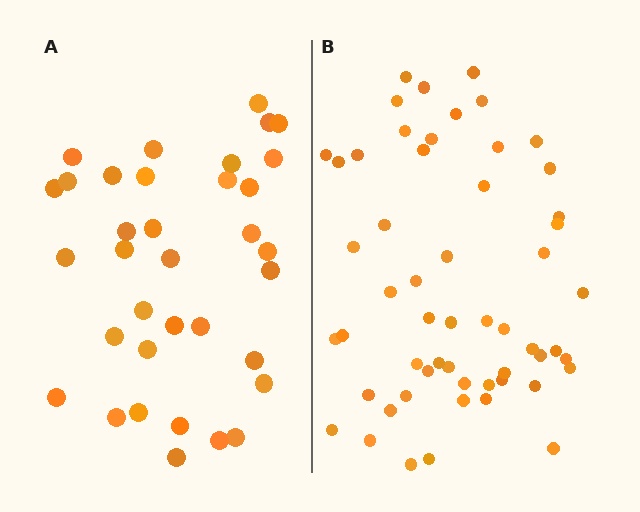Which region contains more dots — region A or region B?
Region B (the right region) has more dots.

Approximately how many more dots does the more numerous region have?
Region B has approximately 20 more dots than region A.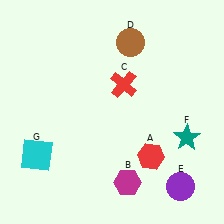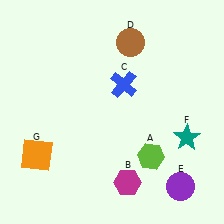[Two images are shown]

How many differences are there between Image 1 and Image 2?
There are 3 differences between the two images.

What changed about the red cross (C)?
In Image 1, C is red. In Image 2, it changed to blue.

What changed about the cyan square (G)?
In Image 1, G is cyan. In Image 2, it changed to orange.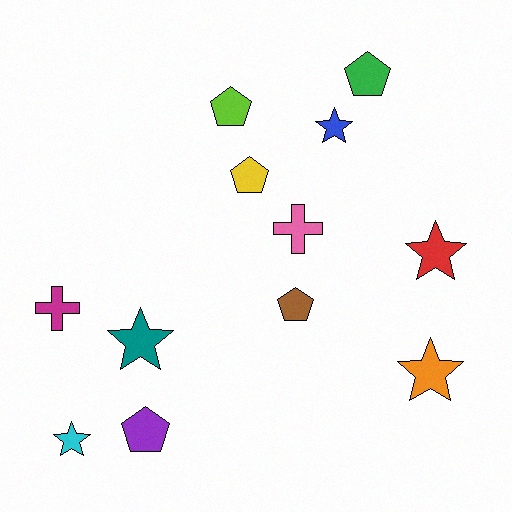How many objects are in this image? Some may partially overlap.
There are 12 objects.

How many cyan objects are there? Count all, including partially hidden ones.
There is 1 cyan object.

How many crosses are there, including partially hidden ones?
There are 2 crosses.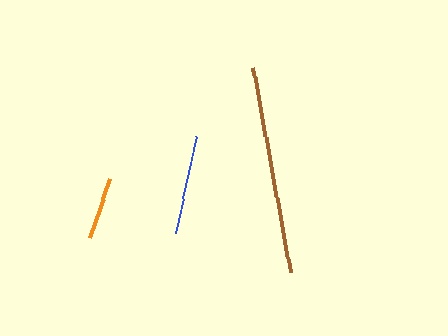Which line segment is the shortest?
The orange line is the shortest at approximately 63 pixels.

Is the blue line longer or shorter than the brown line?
The brown line is longer than the blue line.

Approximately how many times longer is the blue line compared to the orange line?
The blue line is approximately 1.6 times the length of the orange line.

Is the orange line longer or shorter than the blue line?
The blue line is longer than the orange line.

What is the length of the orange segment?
The orange segment is approximately 63 pixels long.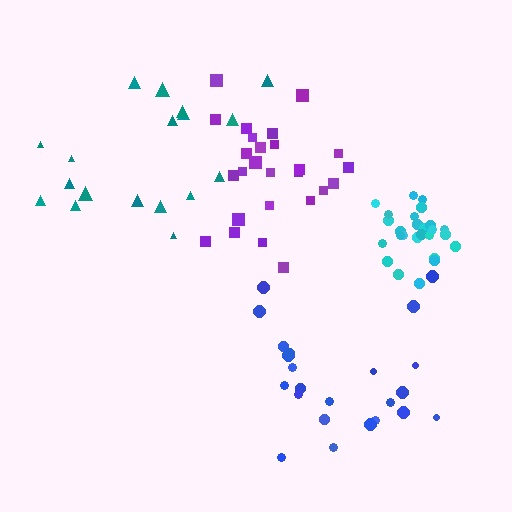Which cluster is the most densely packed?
Cyan.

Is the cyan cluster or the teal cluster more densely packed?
Cyan.